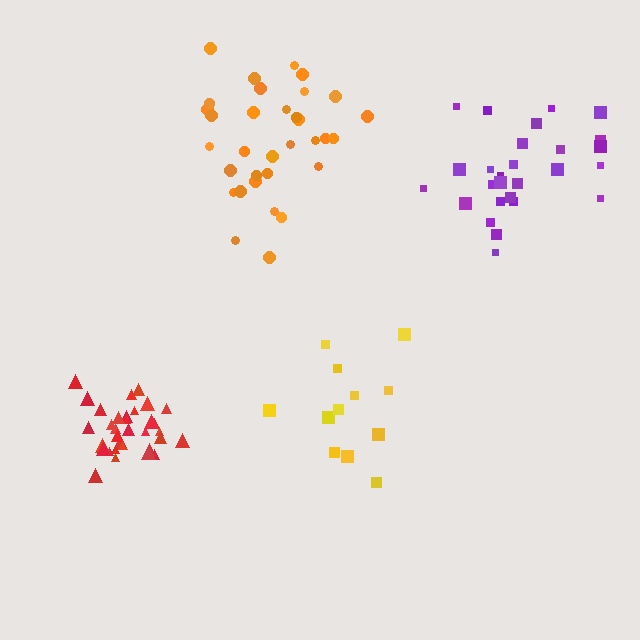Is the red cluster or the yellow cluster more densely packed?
Red.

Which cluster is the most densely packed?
Red.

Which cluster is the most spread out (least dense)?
Yellow.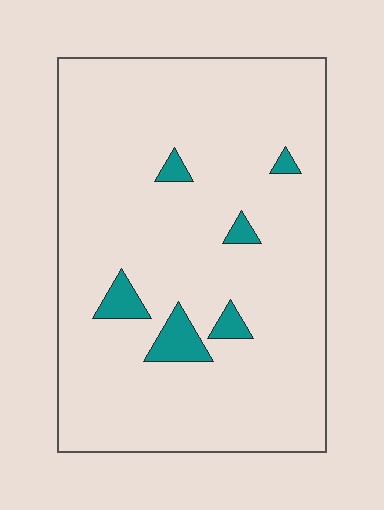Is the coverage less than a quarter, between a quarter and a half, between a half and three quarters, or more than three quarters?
Less than a quarter.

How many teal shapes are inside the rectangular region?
6.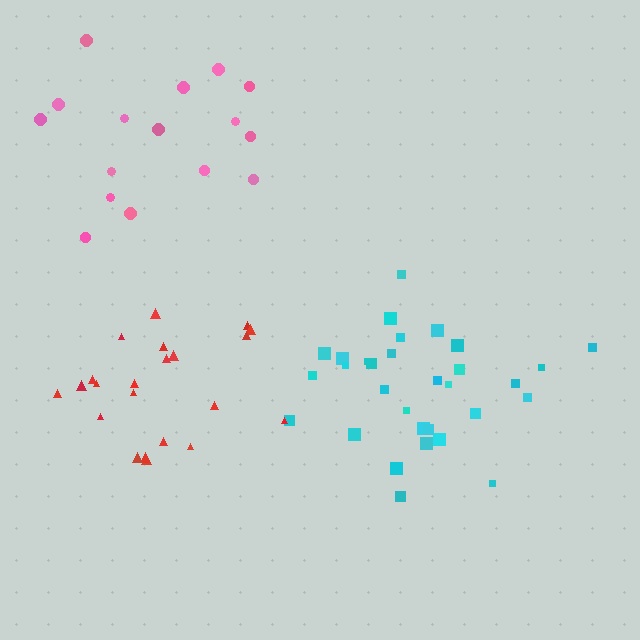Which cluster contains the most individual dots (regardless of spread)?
Cyan (31).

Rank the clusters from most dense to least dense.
cyan, red, pink.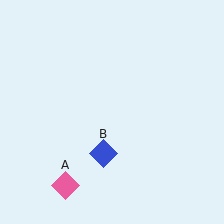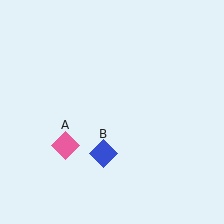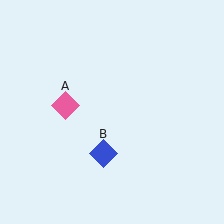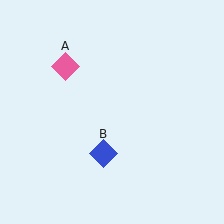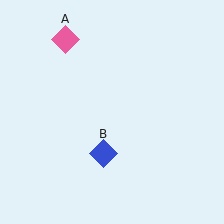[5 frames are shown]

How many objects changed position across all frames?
1 object changed position: pink diamond (object A).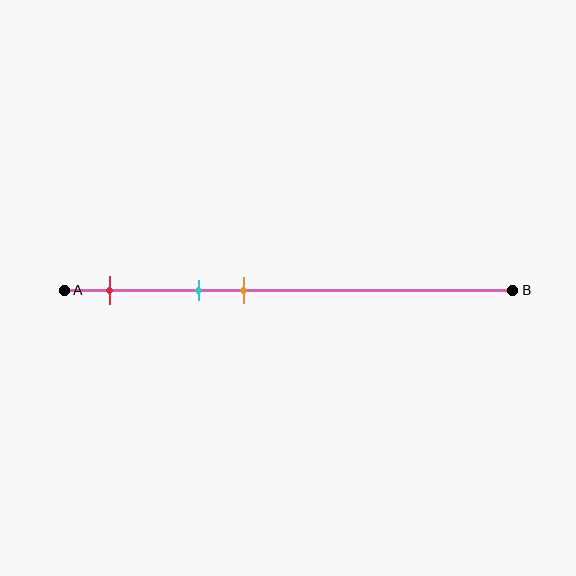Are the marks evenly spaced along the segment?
Yes, the marks are approximately evenly spaced.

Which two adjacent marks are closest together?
The cyan and orange marks are the closest adjacent pair.